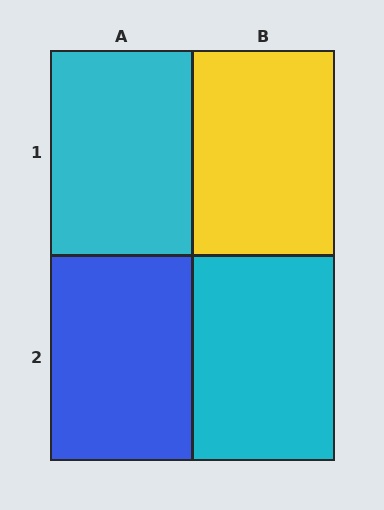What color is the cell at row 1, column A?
Cyan.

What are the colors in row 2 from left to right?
Blue, cyan.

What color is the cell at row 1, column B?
Yellow.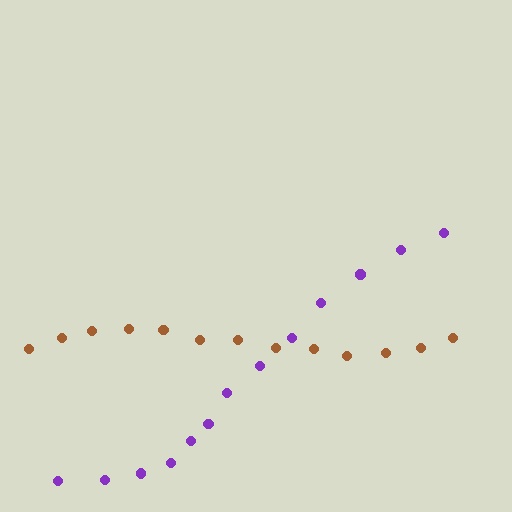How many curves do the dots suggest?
There are 2 distinct paths.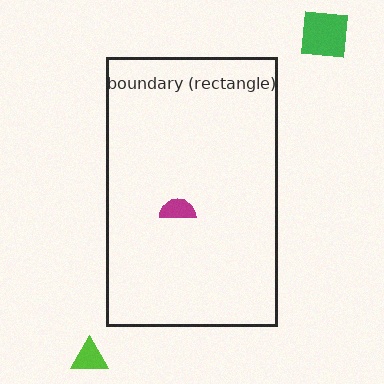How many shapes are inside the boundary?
1 inside, 2 outside.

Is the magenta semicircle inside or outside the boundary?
Inside.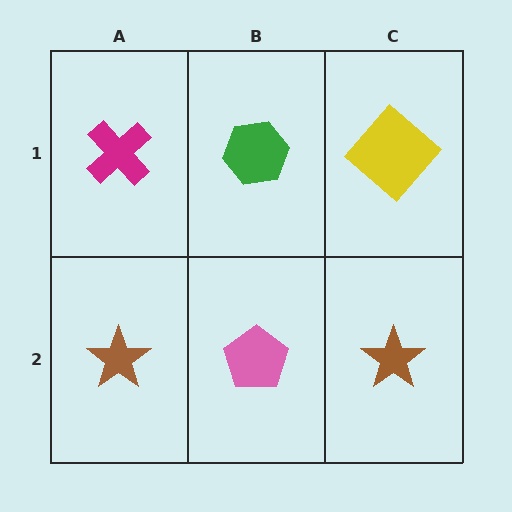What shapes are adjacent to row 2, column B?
A green hexagon (row 1, column B), a brown star (row 2, column A), a brown star (row 2, column C).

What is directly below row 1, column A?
A brown star.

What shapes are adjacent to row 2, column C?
A yellow diamond (row 1, column C), a pink pentagon (row 2, column B).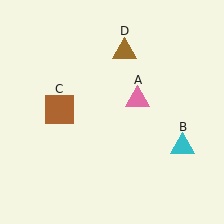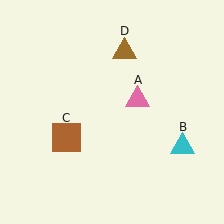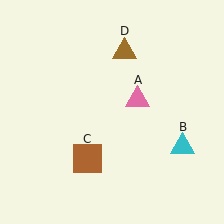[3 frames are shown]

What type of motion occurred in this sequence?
The brown square (object C) rotated counterclockwise around the center of the scene.